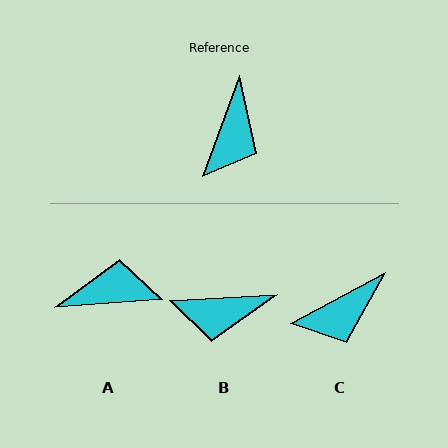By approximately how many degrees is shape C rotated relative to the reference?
Approximately 41 degrees clockwise.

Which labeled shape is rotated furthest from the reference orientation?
A, about 114 degrees away.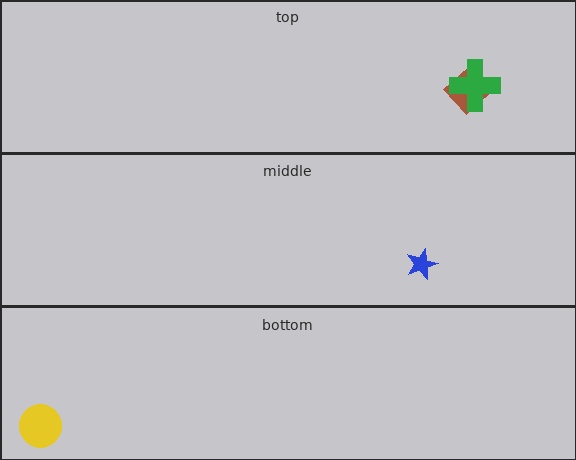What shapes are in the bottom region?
The yellow circle.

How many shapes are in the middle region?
1.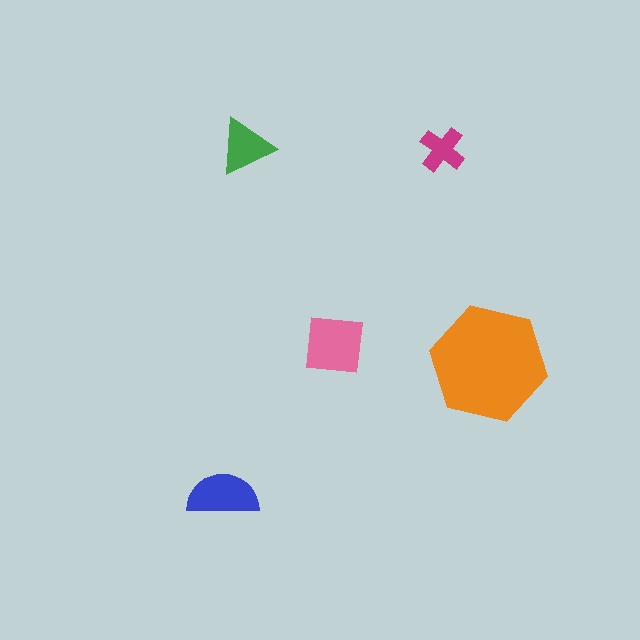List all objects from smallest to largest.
The magenta cross, the green triangle, the blue semicircle, the pink square, the orange hexagon.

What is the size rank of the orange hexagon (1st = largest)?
1st.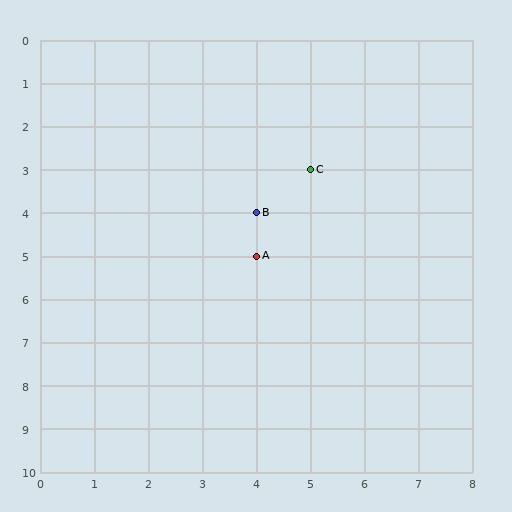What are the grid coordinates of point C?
Point C is at grid coordinates (5, 3).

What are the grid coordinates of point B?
Point B is at grid coordinates (4, 4).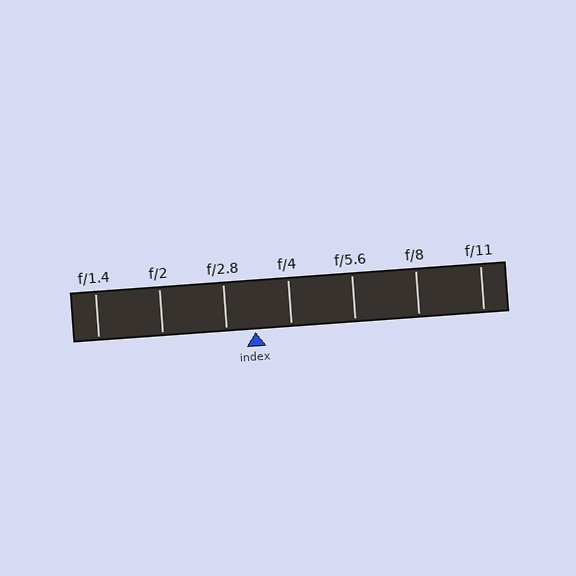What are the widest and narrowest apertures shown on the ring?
The widest aperture shown is f/1.4 and the narrowest is f/11.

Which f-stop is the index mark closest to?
The index mark is closest to f/2.8.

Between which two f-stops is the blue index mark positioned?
The index mark is between f/2.8 and f/4.